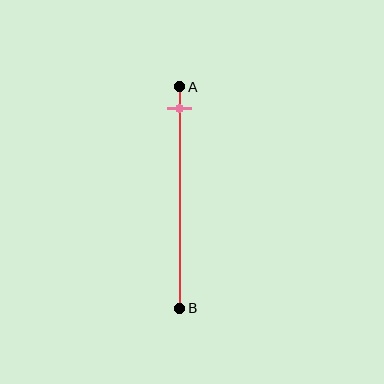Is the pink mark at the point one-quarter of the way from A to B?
No, the mark is at about 10% from A, not at the 25% one-quarter point.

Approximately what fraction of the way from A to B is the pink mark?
The pink mark is approximately 10% of the way from A to B.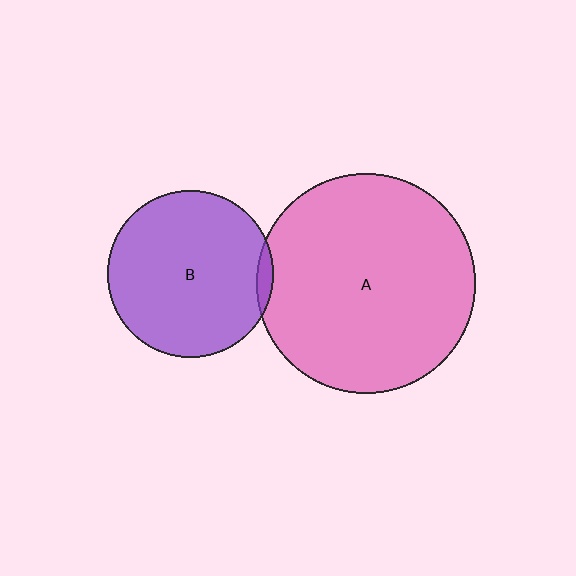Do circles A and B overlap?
Yes.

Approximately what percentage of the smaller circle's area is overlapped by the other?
Approximately 5%.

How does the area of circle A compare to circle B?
Approximately 1.7 times.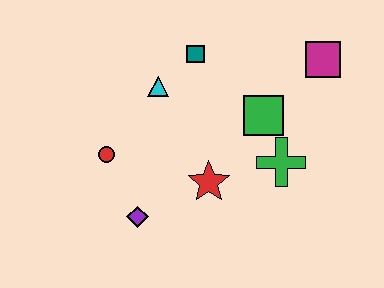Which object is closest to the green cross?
The green square is closest to the green cross.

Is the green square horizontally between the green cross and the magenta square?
No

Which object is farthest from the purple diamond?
The magenta square is farthest from the purple diamond.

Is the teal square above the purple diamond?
Yes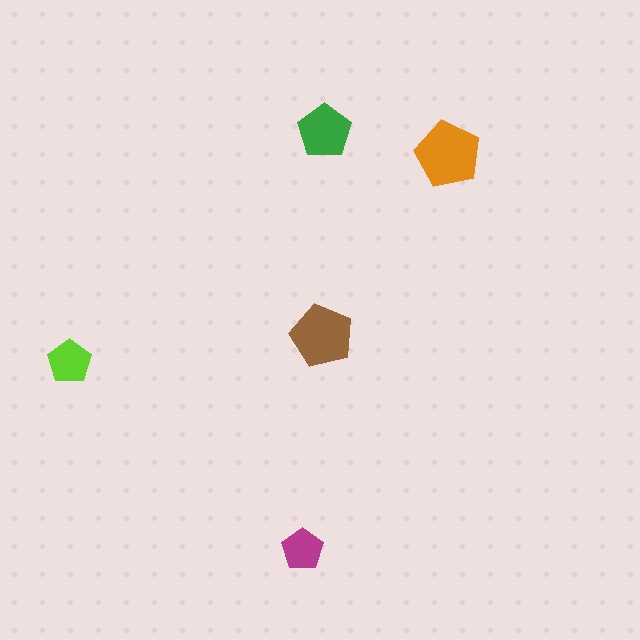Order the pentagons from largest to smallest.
the orange one, the brown one, the green one, the lime one, the magenta one.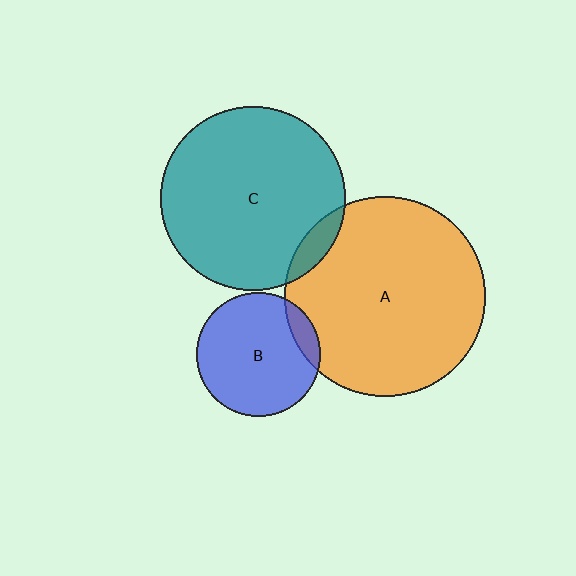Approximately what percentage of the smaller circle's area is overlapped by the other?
Approximately 10%.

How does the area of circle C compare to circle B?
Approximately 2.2 times.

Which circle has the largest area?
Circle A (orange).